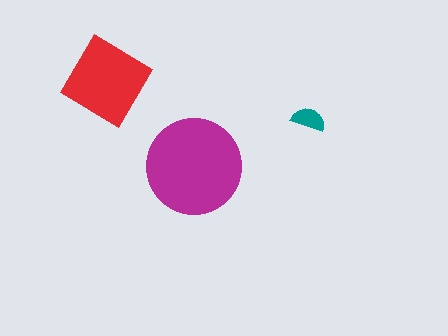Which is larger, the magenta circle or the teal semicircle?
The magenta circle.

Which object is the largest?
The magenta circle.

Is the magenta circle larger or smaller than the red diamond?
Larger.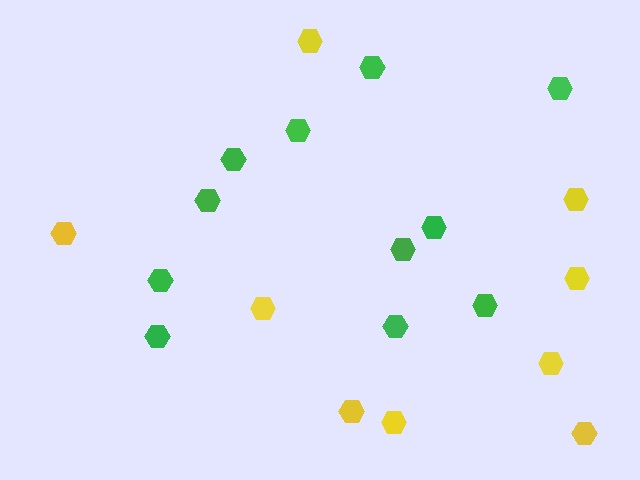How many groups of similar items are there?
There are 2 groups: one group of yellow hexagons (9) and one group of green hexagons (11).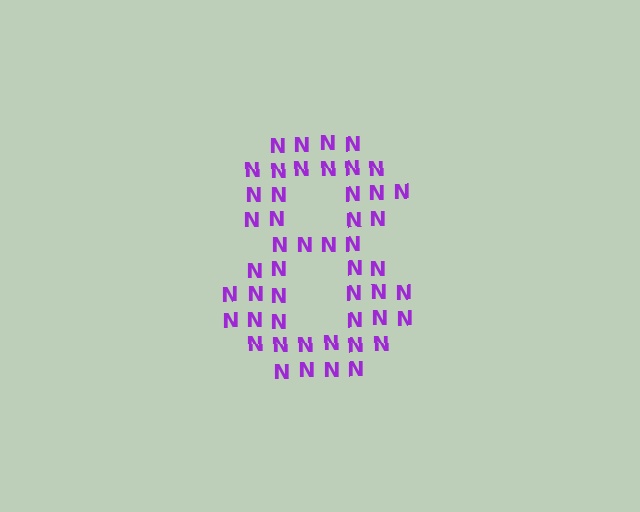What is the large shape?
The large shape is the digit 8.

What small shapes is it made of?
It is made of small letter N's.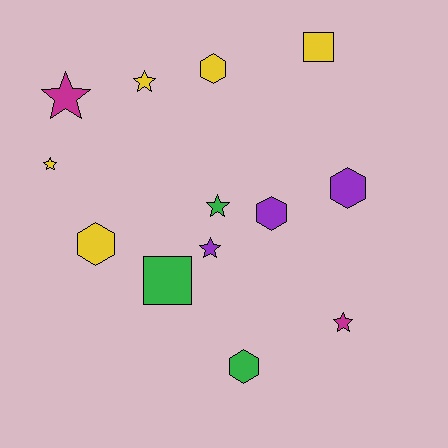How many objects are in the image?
There are 13 objects.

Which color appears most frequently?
Yellow, with 5 objects.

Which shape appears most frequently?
Star, with 6 objects.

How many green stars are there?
There is 1 green star.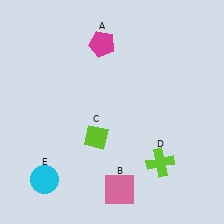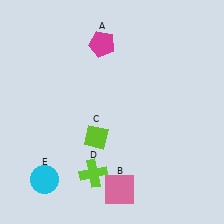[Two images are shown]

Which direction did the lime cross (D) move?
The lime cross (D) moved left.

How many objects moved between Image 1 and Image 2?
1 object moved between the two images.